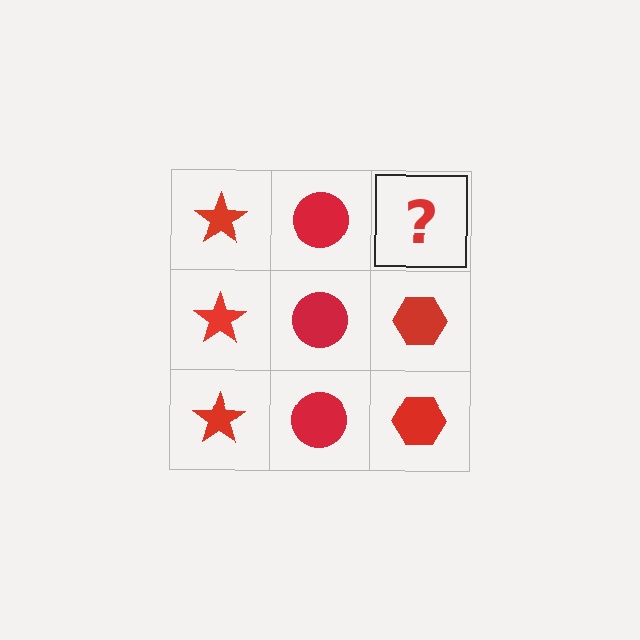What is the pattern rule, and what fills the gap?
The rule is that each column has a consistent shape. The gap should be filled with a red hexagon.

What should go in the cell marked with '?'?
The missing cell should contain a red hexagon.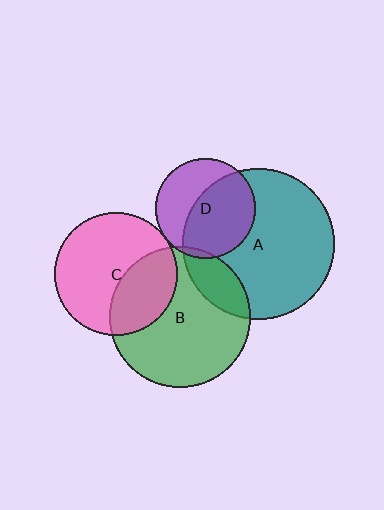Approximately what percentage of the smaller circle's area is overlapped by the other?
Approximately 35%.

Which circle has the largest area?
Circle A (teal).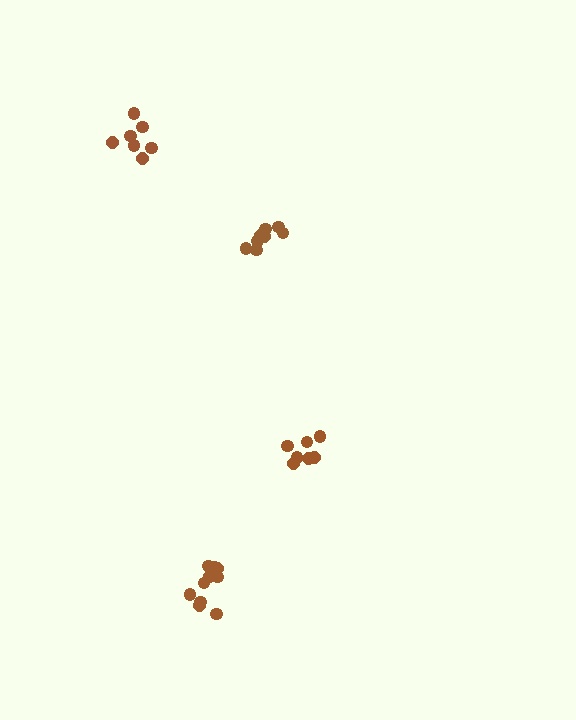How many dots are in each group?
Group 1: 7 dots, Group 2: 8 dots, Group 3: 12 dots, Group 4: 7 dots (34 total).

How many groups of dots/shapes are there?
There are 4 groups.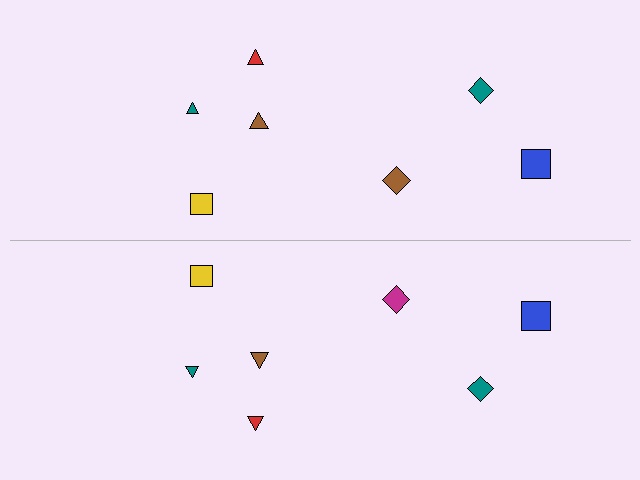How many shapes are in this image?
There are 14 shapes in this image.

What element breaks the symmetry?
The magenta diamond on the bottom side breaks the symmetry — its mirror counterpart is brown.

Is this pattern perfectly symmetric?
No, the pattern is not perfectly symmetric. The magenta diamond on the bottom side breaks the symmetry — its mirror counterpart is brown.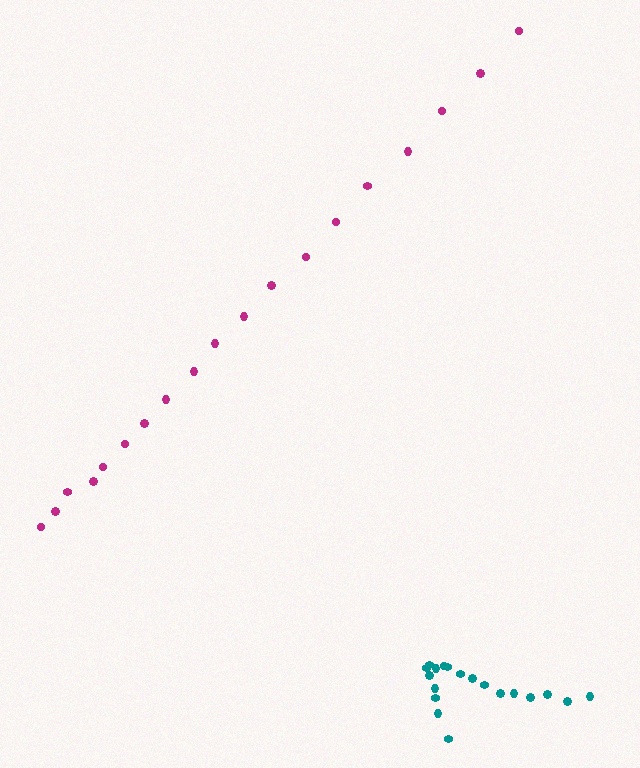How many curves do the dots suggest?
There are 2 distinct paths.